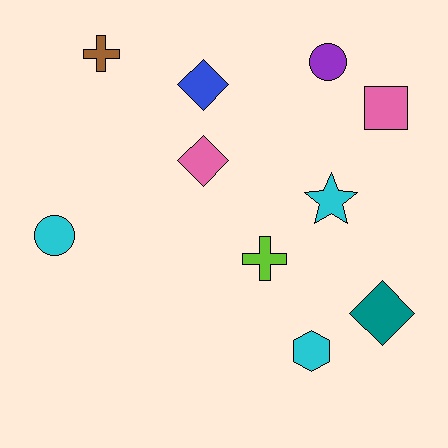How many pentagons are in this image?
There are no pentagons.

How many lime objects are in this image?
There is 1 lime object.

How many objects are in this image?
There are 10 objects.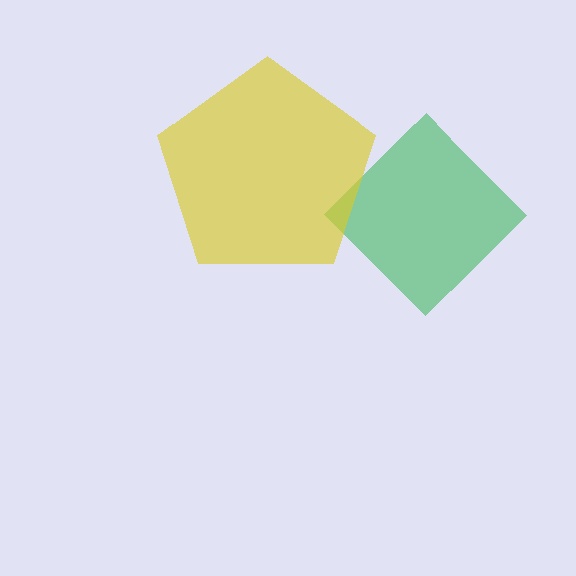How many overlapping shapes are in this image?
There are 2 overlapping shapes in the image.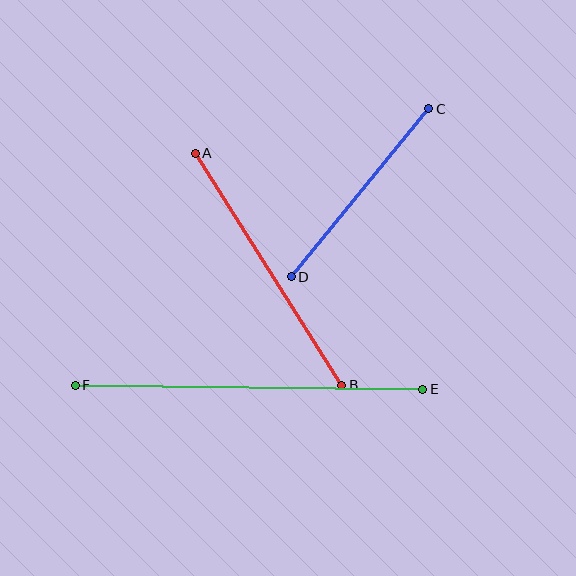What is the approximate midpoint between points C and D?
The midpoint is at approximately (360, 193) pixels.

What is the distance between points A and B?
The distance is approximately 274 pixels.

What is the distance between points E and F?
The distance is approximately 347 pixels.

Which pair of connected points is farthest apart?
Points E and F are farthest apart.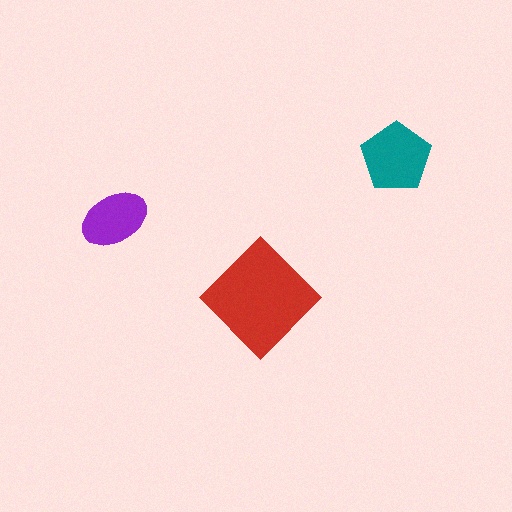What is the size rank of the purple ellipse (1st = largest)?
3rd.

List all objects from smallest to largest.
The purple ellipse, the teal pentagon, the red diamond.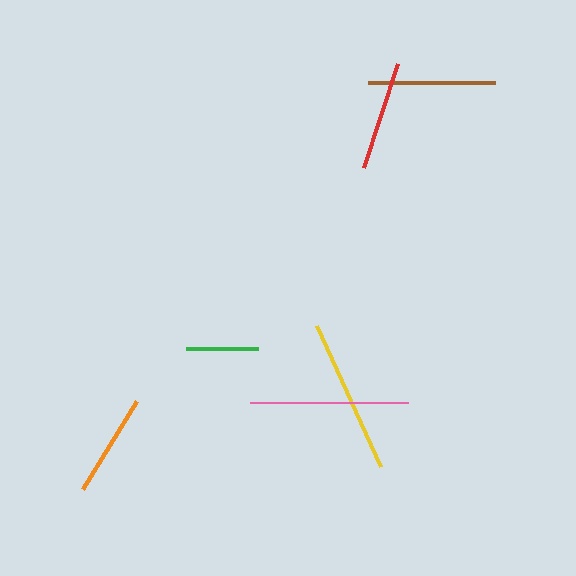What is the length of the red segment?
The red segment is approximately 109 pixels long.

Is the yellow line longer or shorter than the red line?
The yellow line is longer than the red line.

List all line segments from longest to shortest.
From longest to shortest: pink, yellow, brown, red, orange, green.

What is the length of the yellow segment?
The yellow segment is approximately 156 pixels long.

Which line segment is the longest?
The pink line is the longest at approximately 158 pixels.